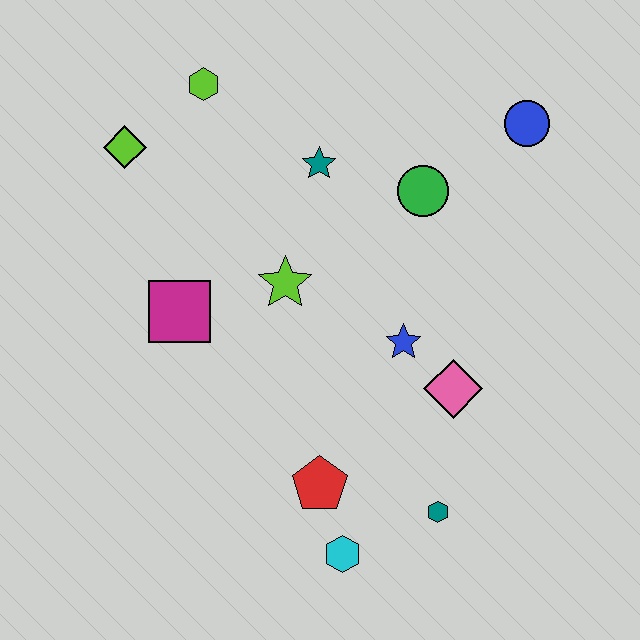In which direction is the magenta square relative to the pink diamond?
The magenta square is to the left of the pink diamond.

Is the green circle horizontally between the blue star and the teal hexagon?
Yes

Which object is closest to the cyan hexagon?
The red pentagon is closest to the cyan hexagon.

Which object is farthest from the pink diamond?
The lime diamond is farthest from the pink diamond.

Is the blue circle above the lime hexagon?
No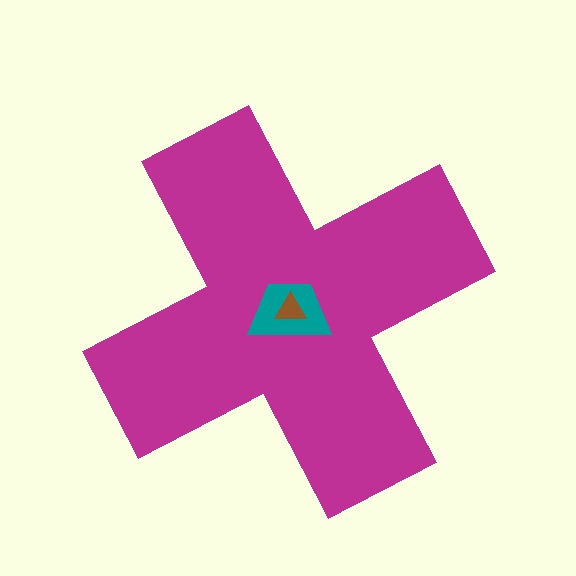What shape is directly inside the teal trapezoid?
The brown triangle.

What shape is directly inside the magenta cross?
The teal trapezoid.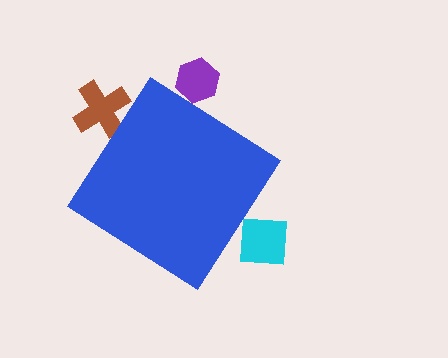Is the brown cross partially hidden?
Yes, the brown cross is partially hidden behind the blue diamond.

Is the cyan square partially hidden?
Yes, the cyan square is partially hidden behind the blue diamond.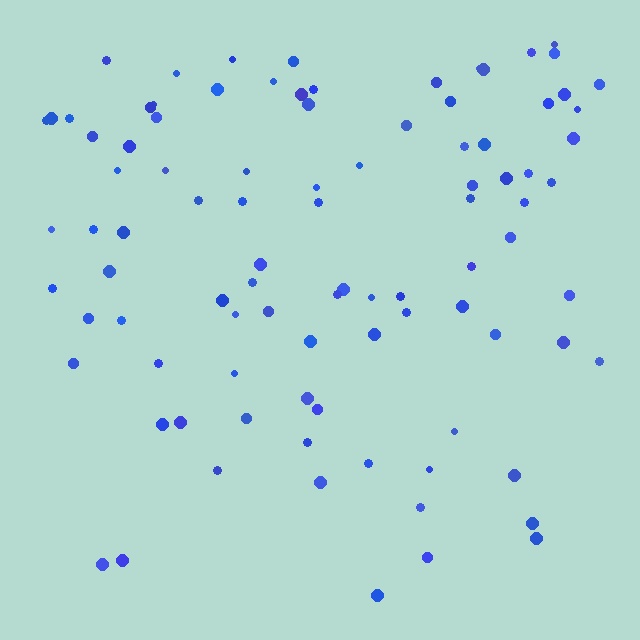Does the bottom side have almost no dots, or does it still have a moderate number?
Still a moderate number, just noticeably fewer than the top.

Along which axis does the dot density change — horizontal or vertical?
Vertical.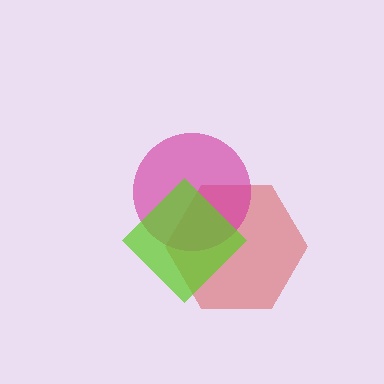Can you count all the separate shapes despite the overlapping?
Yes, there are 3 separate shapes.